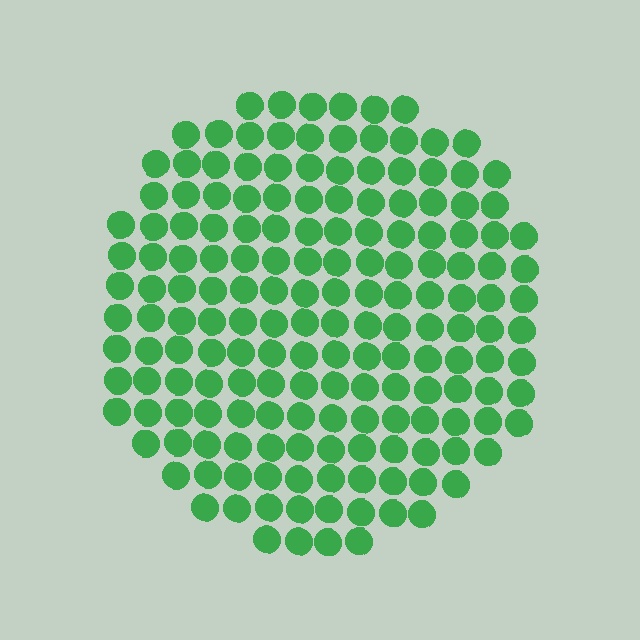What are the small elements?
The small elements are circles.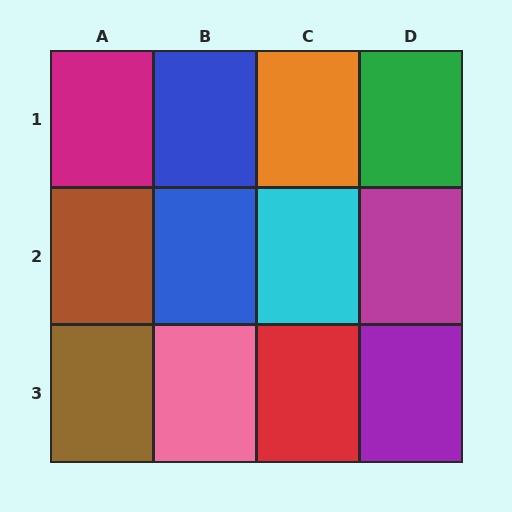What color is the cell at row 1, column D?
Green.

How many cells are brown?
2 cells are brown.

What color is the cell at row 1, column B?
Blue.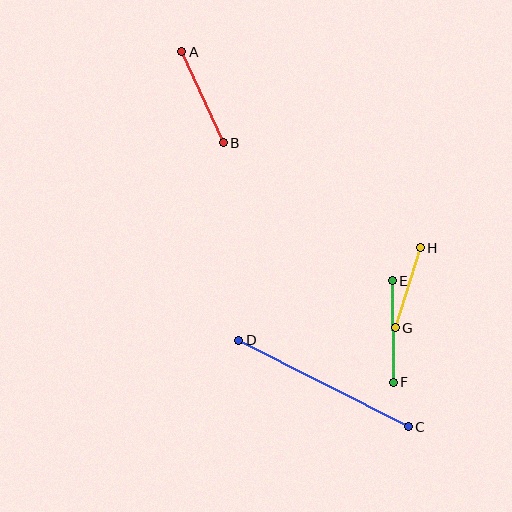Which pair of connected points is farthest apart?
Points C and D are farthest apart.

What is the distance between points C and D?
The distance is approximately 190 pixels.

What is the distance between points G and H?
The distance is approximately 84 pixels.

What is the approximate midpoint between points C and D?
The midpoint is at approximately (324, 384) pixels.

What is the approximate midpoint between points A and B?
The midpoint is at approximately (202, 97) pixels.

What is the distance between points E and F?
The distance is approximately 102 pixels.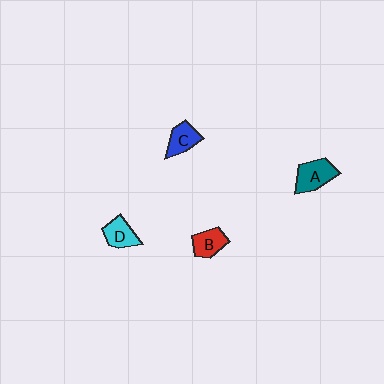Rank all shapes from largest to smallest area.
From largest to smallest: A (teal), D (cyan), B (red), C (blue).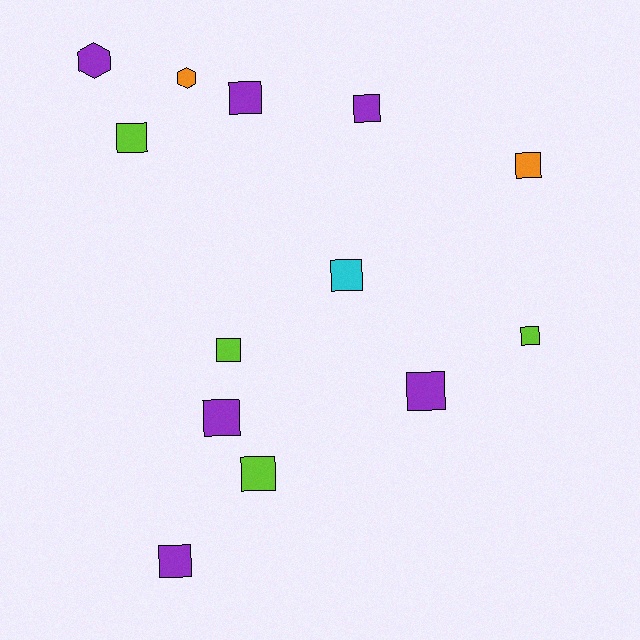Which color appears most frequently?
Purple, with 6 objects.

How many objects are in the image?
There are 13 objects.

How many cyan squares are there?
There is 1 cyan square.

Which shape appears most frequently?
Square, with 11 objects.